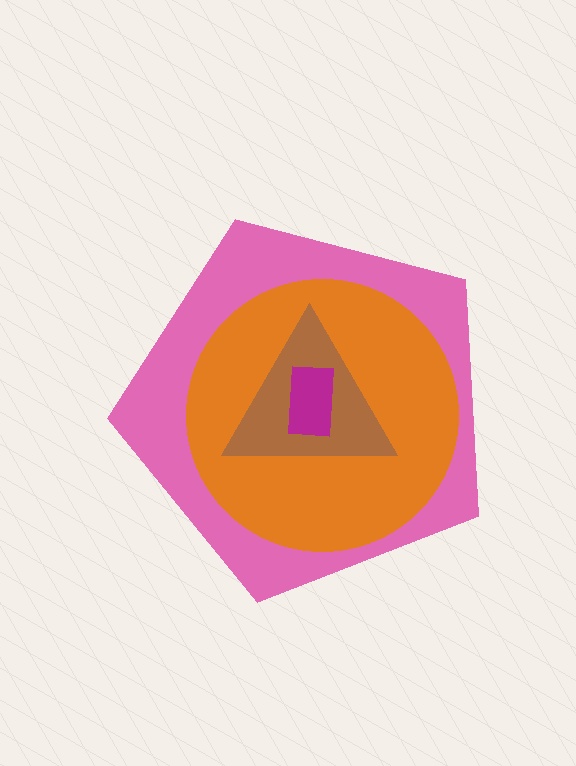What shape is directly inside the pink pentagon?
The orange circle.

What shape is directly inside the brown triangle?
The magenta rectangle.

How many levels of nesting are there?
4.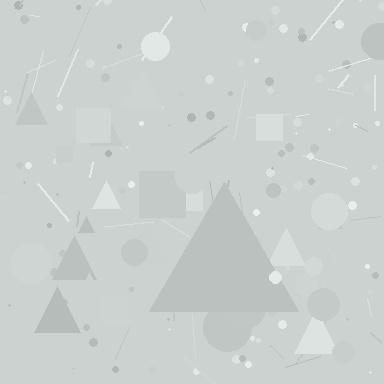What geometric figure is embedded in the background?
A triangle is embedded in the background.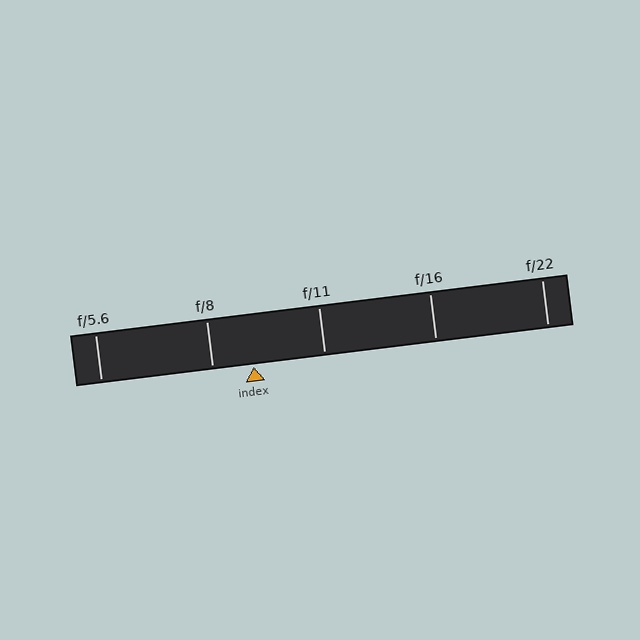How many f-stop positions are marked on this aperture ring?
There are 5 f-stop positions marked.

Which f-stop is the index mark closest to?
The index mark is closest to f/8.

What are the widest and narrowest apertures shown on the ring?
The widest aperture shown is f/5.6 and the narrowest is f/22.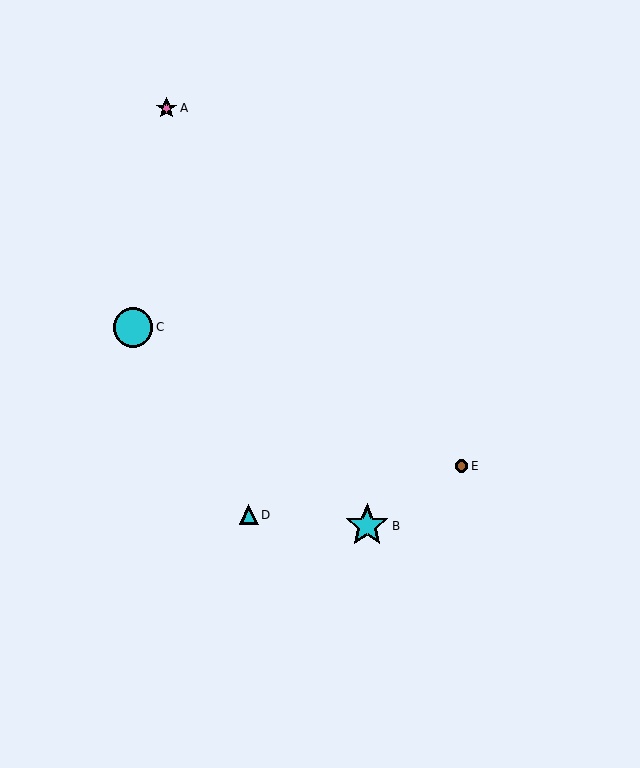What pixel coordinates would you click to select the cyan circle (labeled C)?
Click at (133, 327) to select the cyan circle C.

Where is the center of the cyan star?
The center of the cyan star is at (367, 526).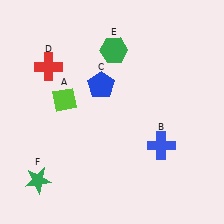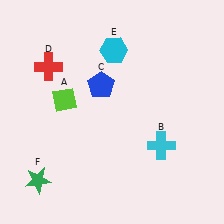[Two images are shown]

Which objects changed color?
B changed from blue to cyan. E changed from green to cyan.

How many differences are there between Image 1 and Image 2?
There are 2 differences between the two images.